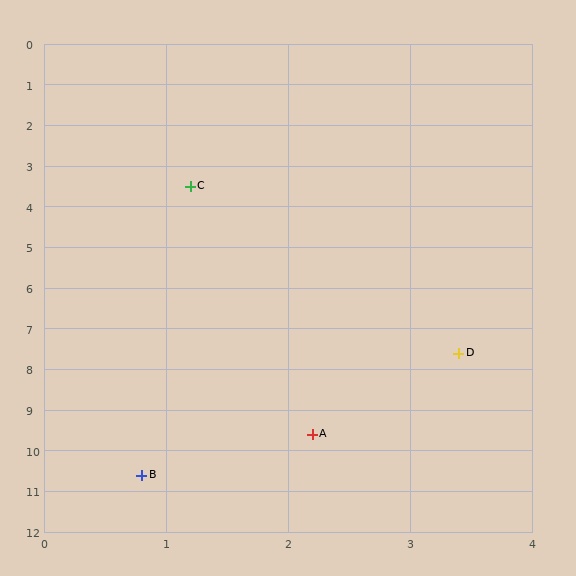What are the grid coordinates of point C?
Point C is at approximately (1.2, 3.5).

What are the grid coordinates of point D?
Point D is at approximately (3.4, 7.6).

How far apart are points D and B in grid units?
Points D and B are about 4.0 grid units apart.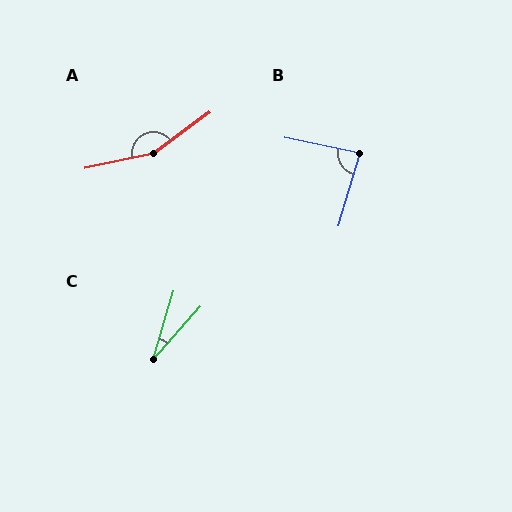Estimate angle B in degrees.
Approximately 86 degrees.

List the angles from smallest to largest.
C (25°), B (86°), A (156°).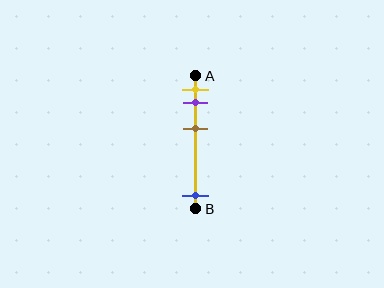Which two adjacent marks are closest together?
The yellow and purple marks are the closest adjacent pair.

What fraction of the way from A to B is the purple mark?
The purple mark is approximately 20% (0.2) of the way from A to B.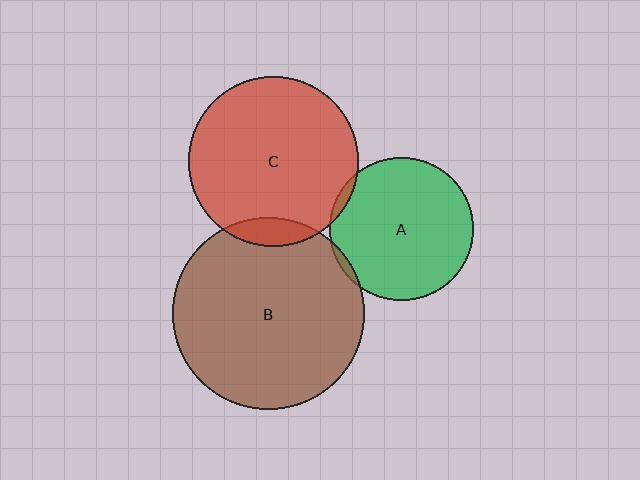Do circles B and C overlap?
Yes.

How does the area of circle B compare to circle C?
Approximately 1.3 times.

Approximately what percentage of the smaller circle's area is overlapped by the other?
Approximately 10%.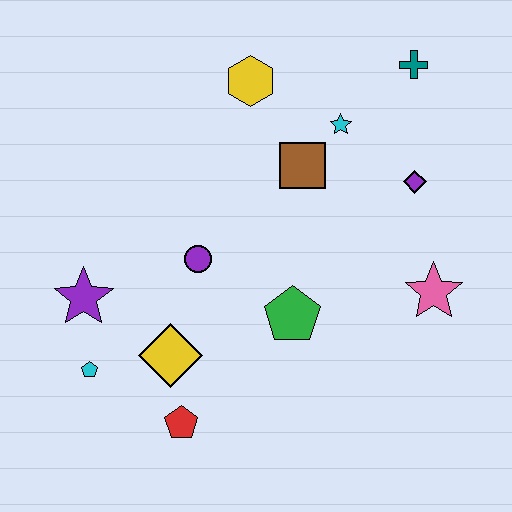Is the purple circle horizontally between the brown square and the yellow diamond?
Yes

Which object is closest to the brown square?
The cyan star is closest to the brown square.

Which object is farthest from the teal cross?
The cyan pentagon is farthest from the teal cross.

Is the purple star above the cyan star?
No